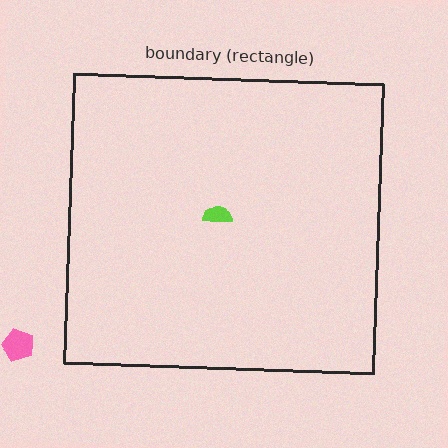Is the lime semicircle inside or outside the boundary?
Inside.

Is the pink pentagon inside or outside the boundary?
Outside.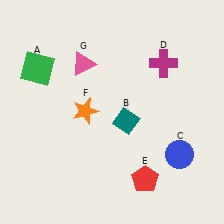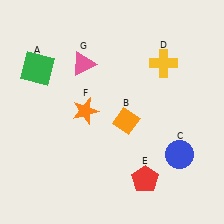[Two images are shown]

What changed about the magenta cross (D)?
In Image 1, D is magenta. In Image 2, it changed to yellow.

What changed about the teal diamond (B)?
In Image 1, B is teal. In Image 2, it changed to orange.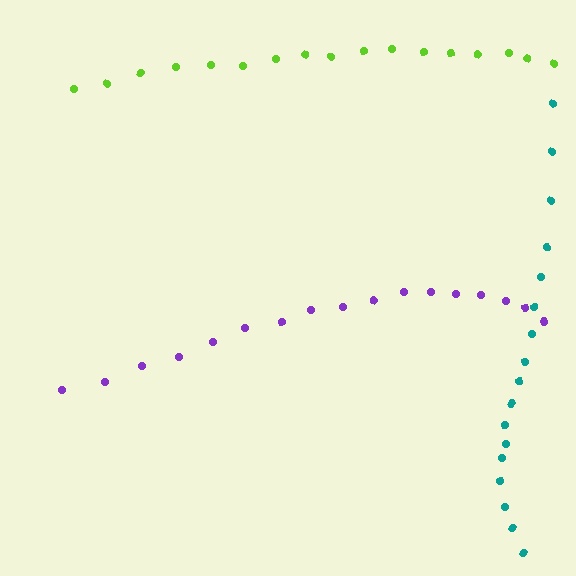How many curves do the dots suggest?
There are 3 distinct paths.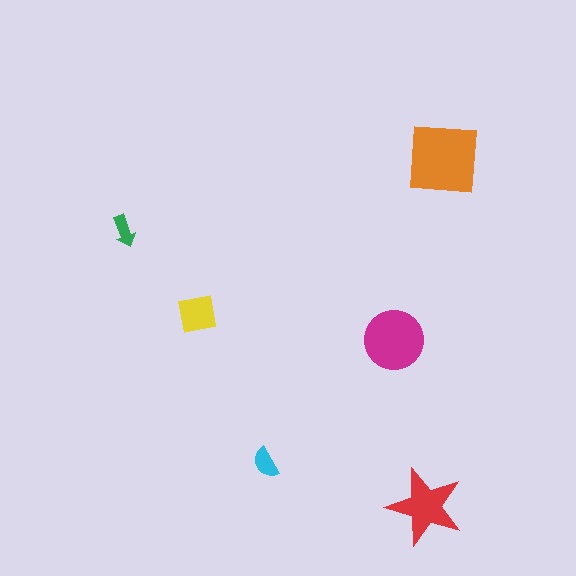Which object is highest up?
The orange square is topmost.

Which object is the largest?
The orange square.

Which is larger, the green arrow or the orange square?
The orange square.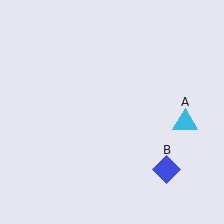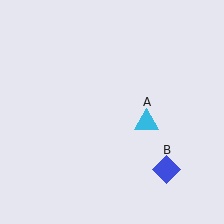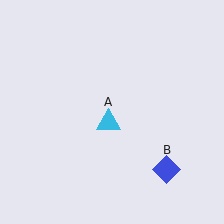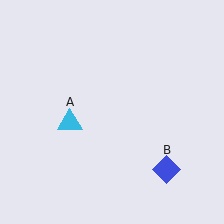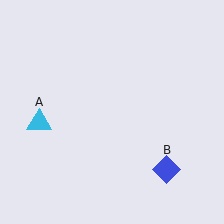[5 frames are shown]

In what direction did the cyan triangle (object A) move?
The cyan triangle (object A) moved left.